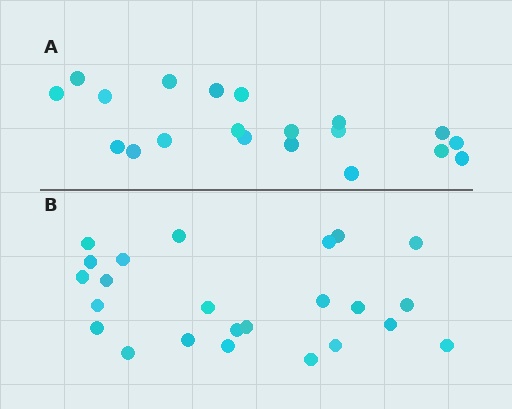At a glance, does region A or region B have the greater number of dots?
Region B (the bottom region) has more dots.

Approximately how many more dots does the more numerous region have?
Region B has about 4 more dots than region A.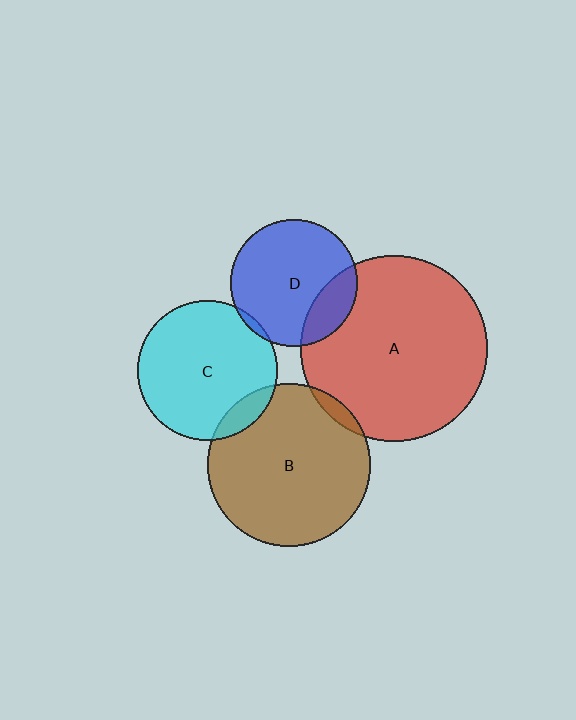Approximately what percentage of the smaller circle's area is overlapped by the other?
Approximately 10%.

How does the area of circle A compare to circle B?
Approximately 1.3 times.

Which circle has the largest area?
Circle A (red).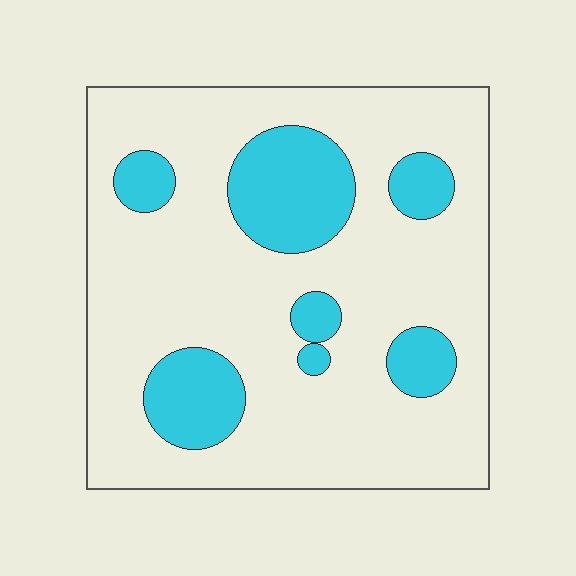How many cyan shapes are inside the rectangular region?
7.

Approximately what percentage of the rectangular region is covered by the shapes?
Approximately 20%.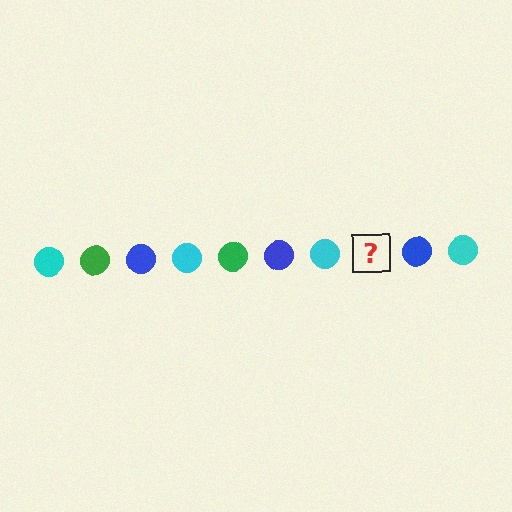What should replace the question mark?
The question mark should be replaced with a green circle.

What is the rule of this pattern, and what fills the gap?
The rule is that the pattern cycles through cyan, green, blue circles. The gap should be filled with a green circle.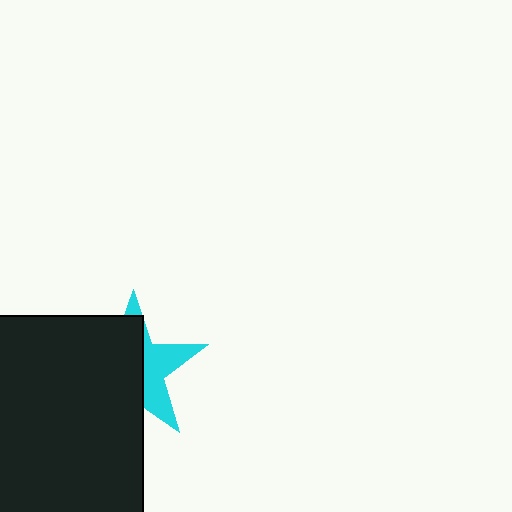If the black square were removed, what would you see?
You would see the complete cyan star.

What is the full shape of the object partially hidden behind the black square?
The partially hidden object is a cyan star.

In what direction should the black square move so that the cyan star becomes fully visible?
The black square should move left. That is the shortest direction to clear the overlap and leave the cyan star fully visible.